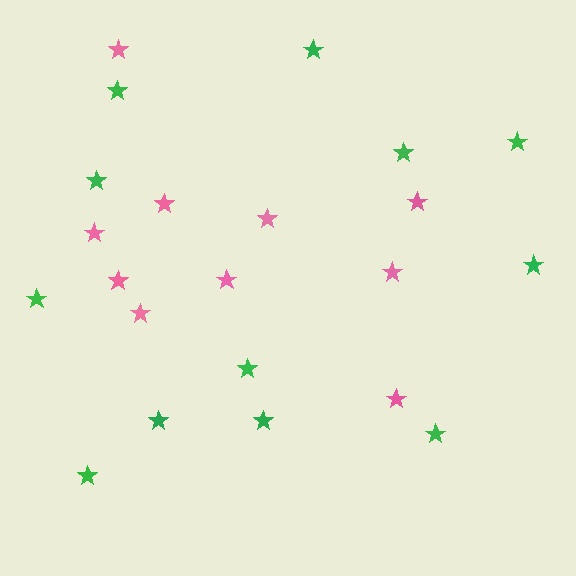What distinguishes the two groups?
There are 2 groups: one group of green stars (12) and one group of pink stars (10).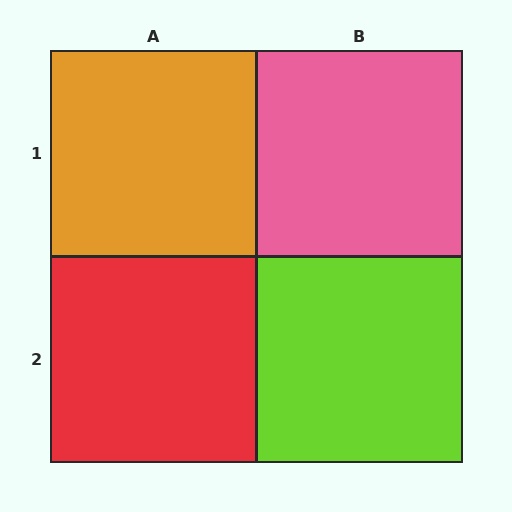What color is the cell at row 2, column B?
Lime.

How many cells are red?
1 cell is red.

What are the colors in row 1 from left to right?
Orange, pink.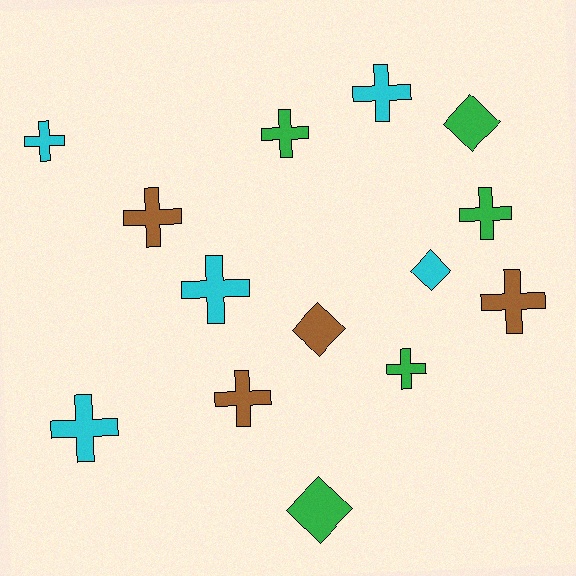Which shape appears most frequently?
Cross, with 10 objects.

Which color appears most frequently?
Cyan, with 5 objects.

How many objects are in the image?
There are 14 objects.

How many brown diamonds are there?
There is 1 brown diamond.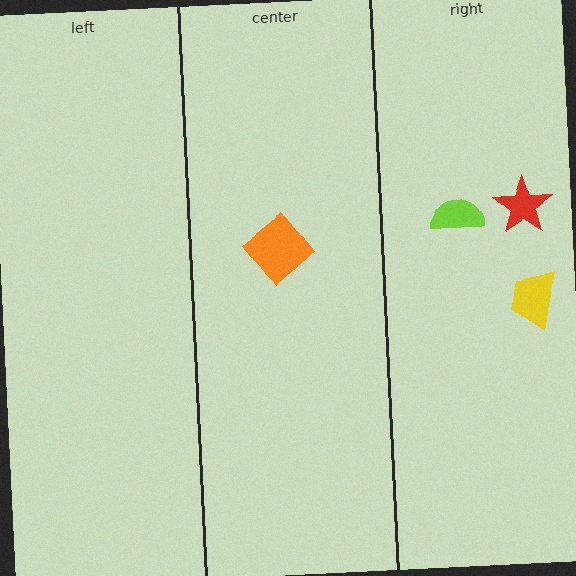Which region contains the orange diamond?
The center region.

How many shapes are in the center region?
1.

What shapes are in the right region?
The red star, the lime semicircle, the yellow trapezoid.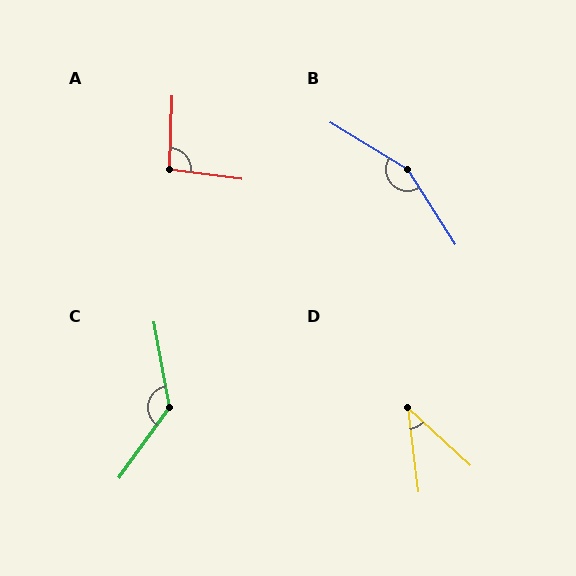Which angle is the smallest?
D, at approximately 40 degrees.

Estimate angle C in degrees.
Approximately 134 degrees.